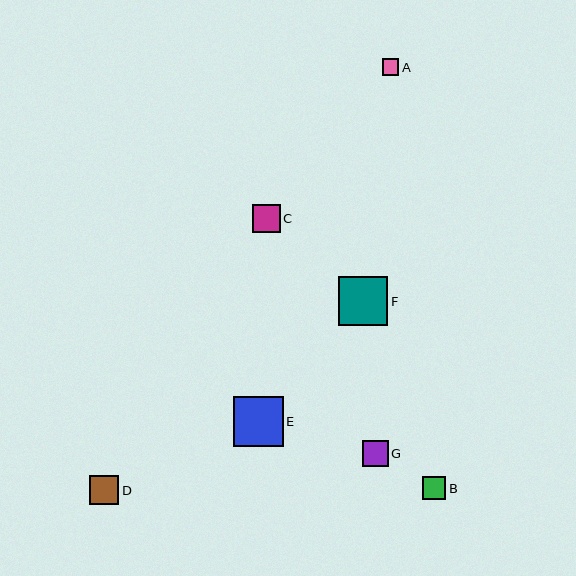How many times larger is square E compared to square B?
Square E is approximately 2.1 times the size of square B.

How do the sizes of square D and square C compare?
Square D and square C are approximately the same size.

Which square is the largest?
Square E is the largest with a size of approximately 50 pixels.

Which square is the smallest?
Square A is the smallest with a size of approximately 16 pixels.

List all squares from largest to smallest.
From largest to smallest: E, F, D, C, G, B, A.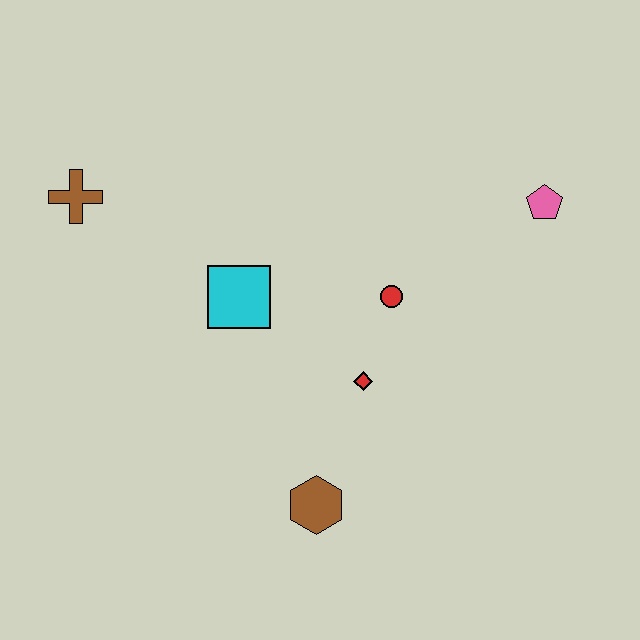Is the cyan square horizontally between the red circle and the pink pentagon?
No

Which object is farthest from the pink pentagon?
The brown cross is farthest from the pink pentagon.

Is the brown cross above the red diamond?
Yes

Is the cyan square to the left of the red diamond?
Yes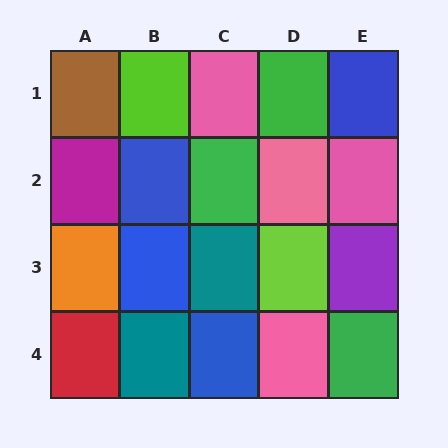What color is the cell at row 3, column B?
Blue.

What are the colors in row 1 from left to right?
Brown, lime, pink, green, blue.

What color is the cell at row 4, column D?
Pink.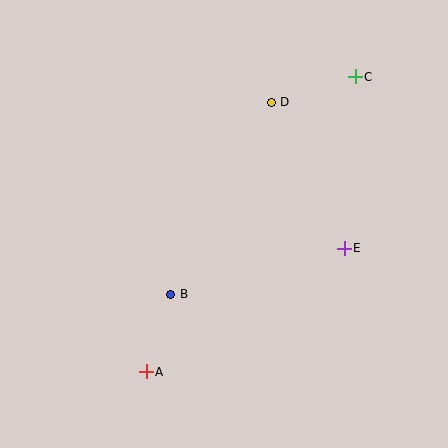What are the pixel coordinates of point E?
Point E is at (344, 248).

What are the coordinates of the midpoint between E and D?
The midpoint between E and D is at (308, 175).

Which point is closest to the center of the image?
Point B at (171, 294) is closest to the center.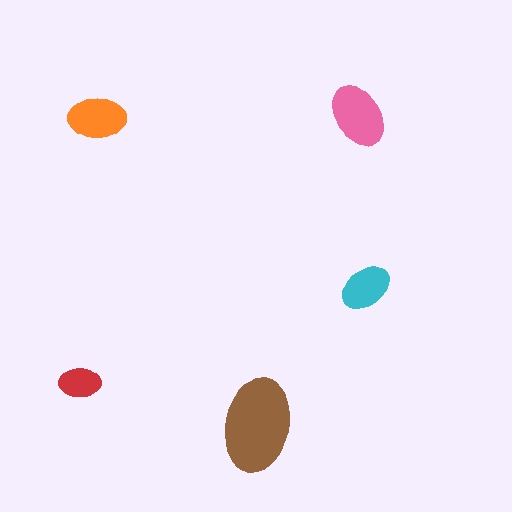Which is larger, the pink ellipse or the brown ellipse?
The brown one.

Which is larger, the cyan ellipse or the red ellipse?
The cyan one.